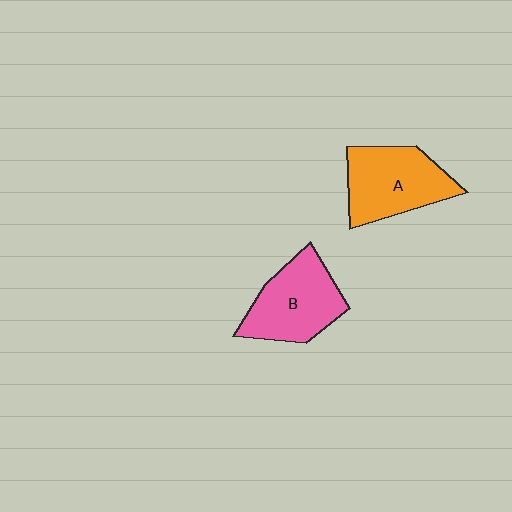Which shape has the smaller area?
Shape B (pink).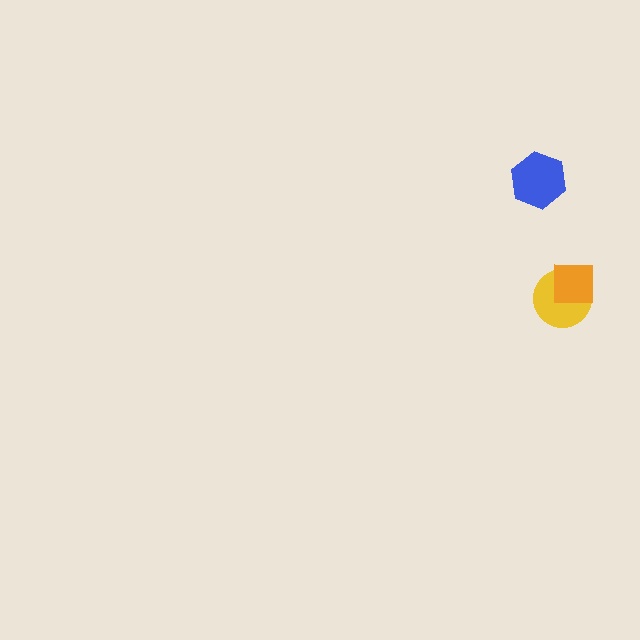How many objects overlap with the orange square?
1 object overlaps with the orange square.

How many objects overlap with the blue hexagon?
0 objects overlap with the blue hexagon.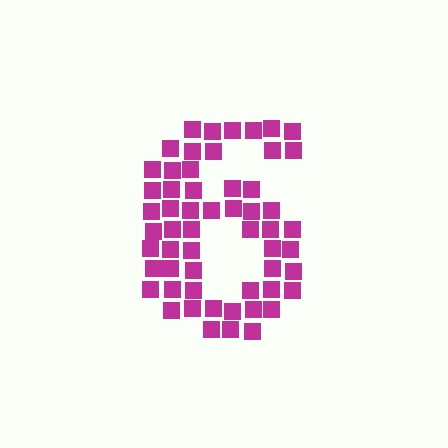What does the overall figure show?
The overall figure shows the digit 6.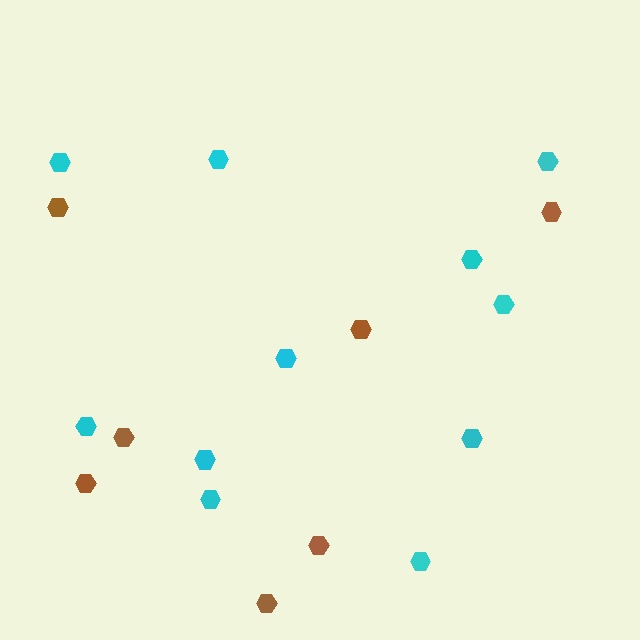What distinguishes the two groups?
There are 2 groups: one group of cyan hexagons (11) and one group of brown hexagons (7).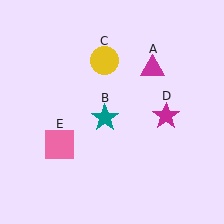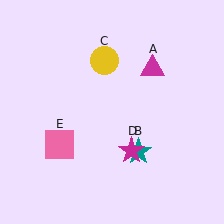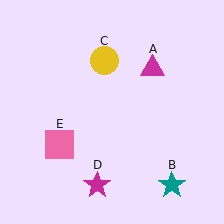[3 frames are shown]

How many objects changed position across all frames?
2 objects changed position: teal star (object B), magenta star (object D).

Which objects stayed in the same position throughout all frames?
Magenta triangle (object A) and yellow circle (object C) and pink square (object E) remained stationary.